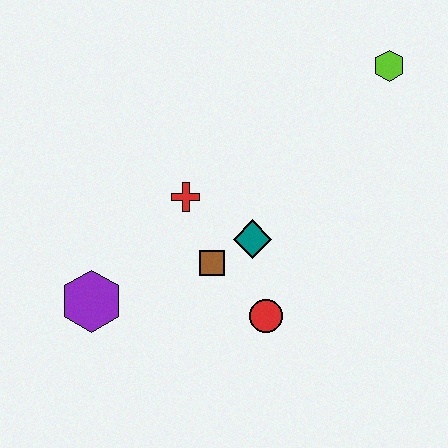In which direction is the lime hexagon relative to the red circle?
The lime hexagon is above the red circle.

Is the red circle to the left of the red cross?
No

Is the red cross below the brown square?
No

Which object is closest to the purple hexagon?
The brown square is closest to the purple hexagon.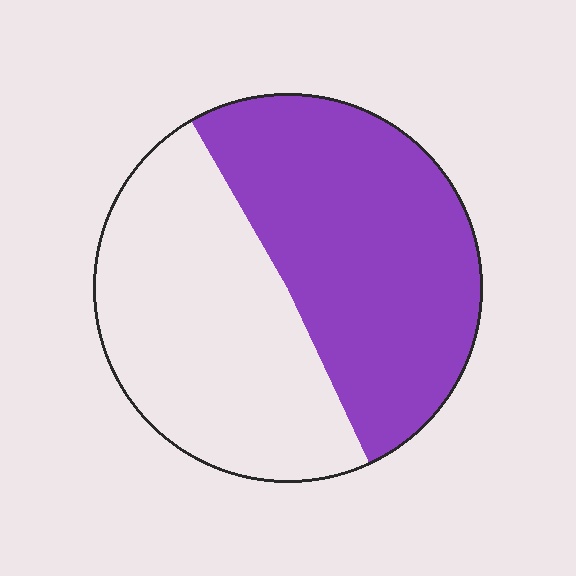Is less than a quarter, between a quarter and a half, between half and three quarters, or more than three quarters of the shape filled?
Between half and three quarters.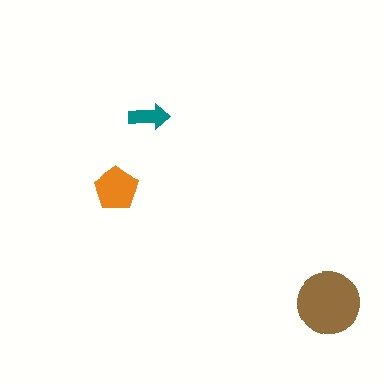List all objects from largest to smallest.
The brown circle, the orange pentagon, the teal arrow.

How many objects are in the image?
There are 3 objects in the image.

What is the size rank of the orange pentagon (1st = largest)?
2nd.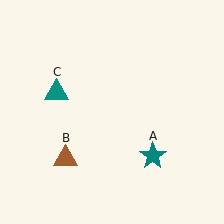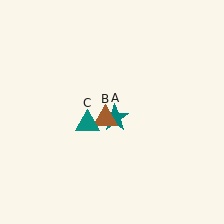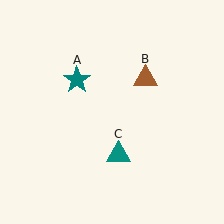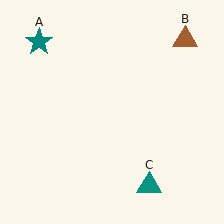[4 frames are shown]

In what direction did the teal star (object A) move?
The teal star (object A) moved up and to the left.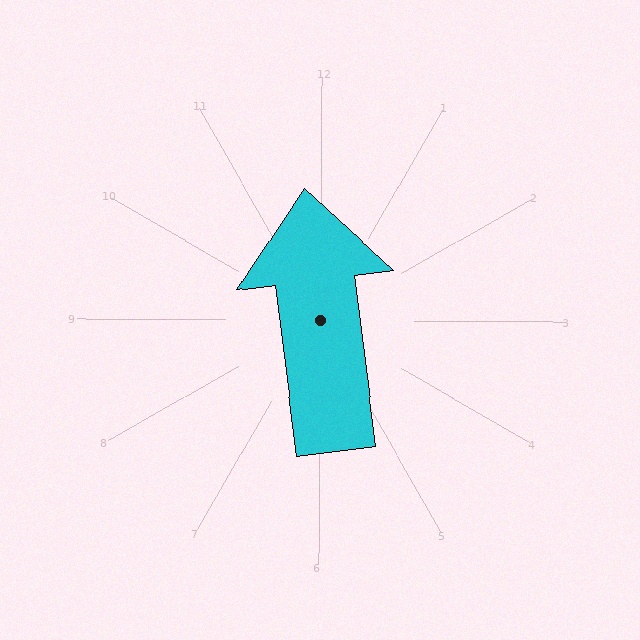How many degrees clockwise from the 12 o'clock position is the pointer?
Approximately 353 degrees.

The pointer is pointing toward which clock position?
Roughly 12 o'clock.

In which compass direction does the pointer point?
North.